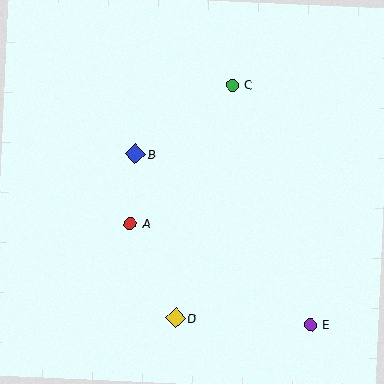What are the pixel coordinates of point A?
Point A is at (130, 224).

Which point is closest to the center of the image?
Point B at (136, 154) is closest to the center.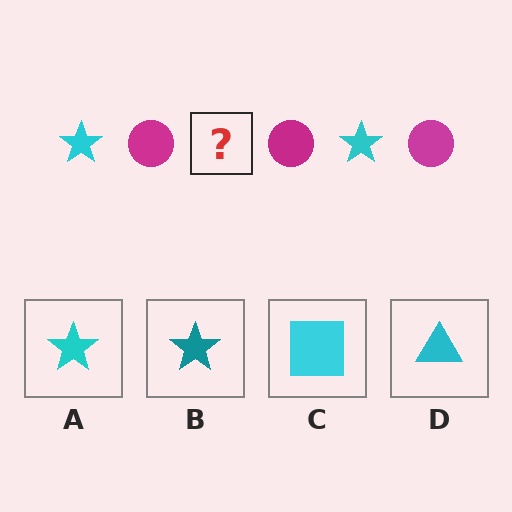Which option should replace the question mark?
Option A.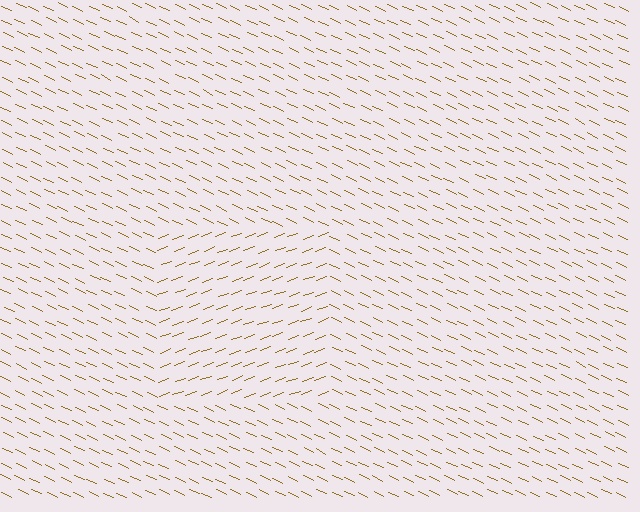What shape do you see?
I see a rectangle.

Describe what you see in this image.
The image is filled with small brown line segments. A rectangle region in the image has lines oriented differently from the surrounding lines, creating a visible texture boundary.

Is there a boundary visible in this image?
Yes, there is a texture boundary formed by a change in line orientation.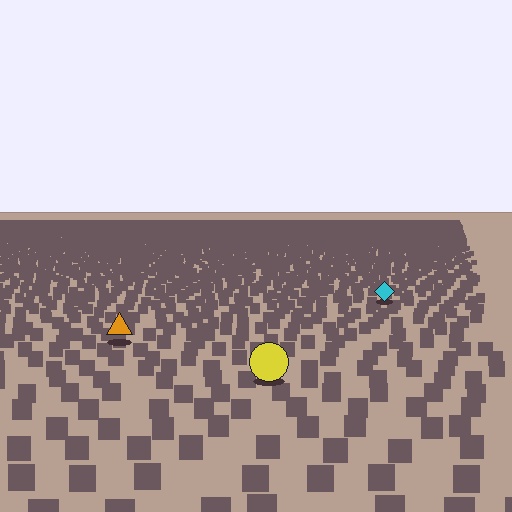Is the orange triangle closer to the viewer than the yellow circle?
No. The yellow circle is closer — you can tell from the texture gradient: the ground texture is coarser near it.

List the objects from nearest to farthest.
From nearest to farthest: the yellow circle, the orange triangle, the cyan diamond.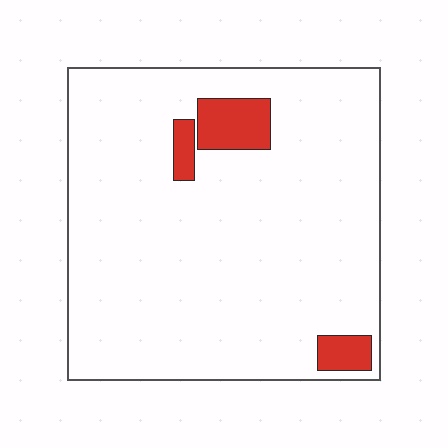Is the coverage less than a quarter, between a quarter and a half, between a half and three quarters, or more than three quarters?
Less than a quarter.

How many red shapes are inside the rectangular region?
3.